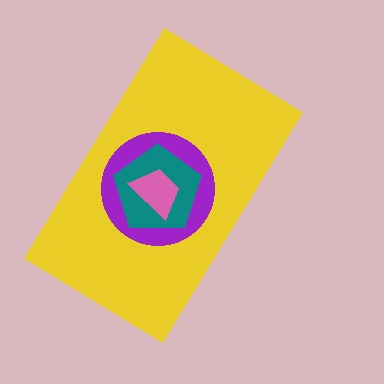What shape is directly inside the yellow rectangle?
The purple circle.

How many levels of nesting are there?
4.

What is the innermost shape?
The pink trapezoid.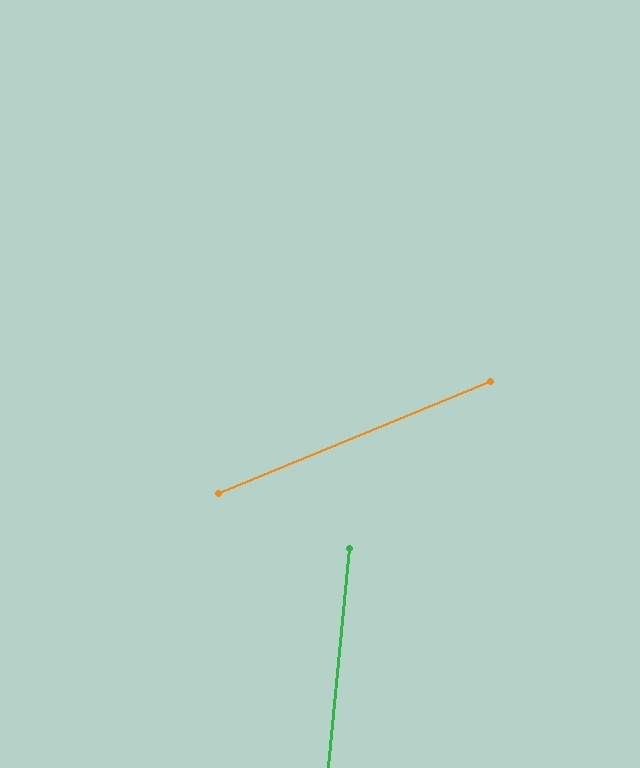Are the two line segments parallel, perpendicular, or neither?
Neither parallel nor perpendicular — they differ by about 62°.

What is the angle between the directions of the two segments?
Approximately 62 degrees.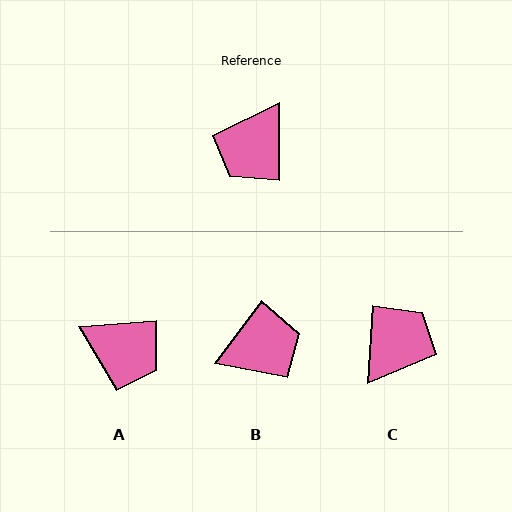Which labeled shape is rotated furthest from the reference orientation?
C, about 176 degrees away.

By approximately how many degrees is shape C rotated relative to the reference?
Approximately 176 degrees counter-clockwise.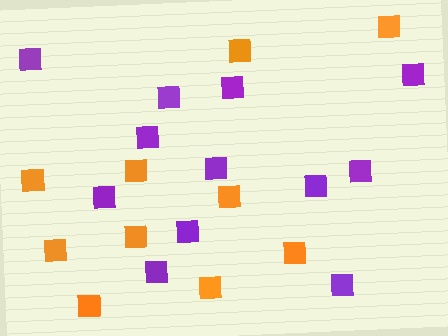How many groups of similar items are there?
There are 2 groups: one group of orange squares (10) and one group of purple squares (12).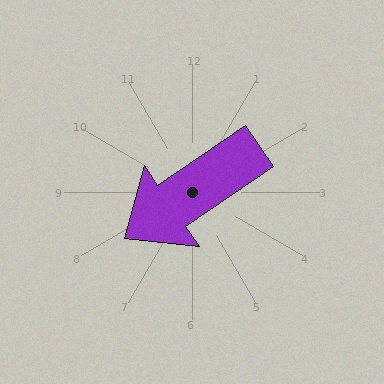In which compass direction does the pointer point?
Southwest.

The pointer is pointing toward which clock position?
Roughly 8 o'clock.